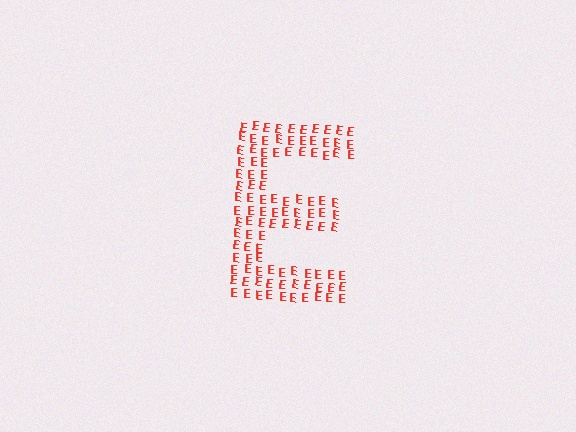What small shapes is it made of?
It is made of small letter E's.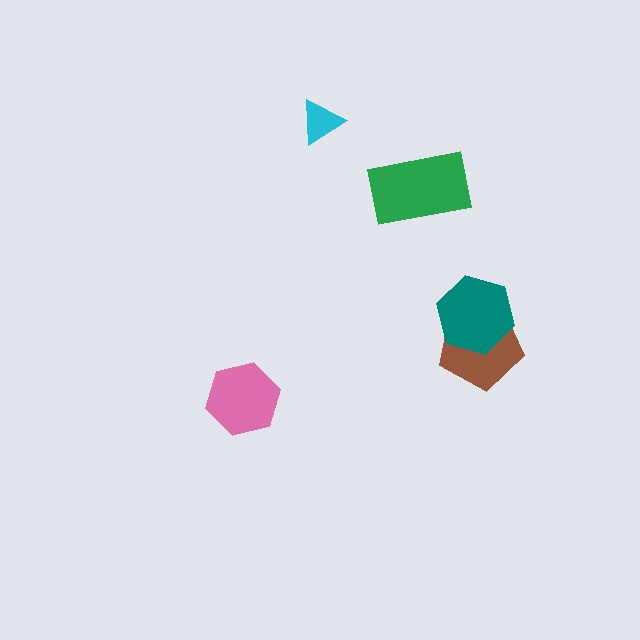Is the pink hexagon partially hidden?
No, no other shape covers it.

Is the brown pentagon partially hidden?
Yes, it is partially covered by another shape.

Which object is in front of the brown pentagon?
The teal hexagon is in front of the brown pentagon.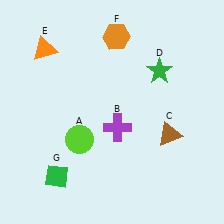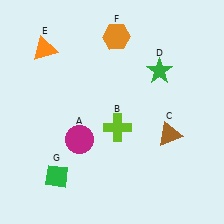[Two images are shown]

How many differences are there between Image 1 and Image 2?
There are 2 differences between the two images.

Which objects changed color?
A changed from lime to magenta. B changed from purple to lime.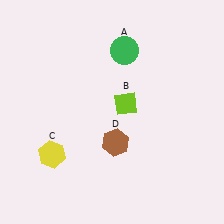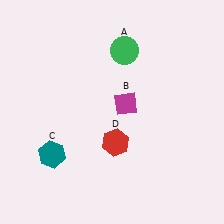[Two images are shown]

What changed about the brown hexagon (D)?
In Image 1, D is brown. In Image 2, it changed to red.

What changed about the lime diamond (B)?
In Image 1, B is lime. In Image 2, it changed to magenta.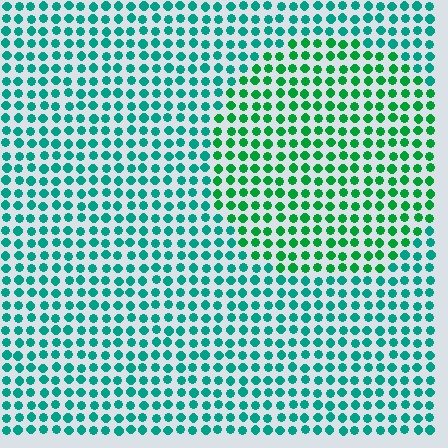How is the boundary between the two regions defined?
The boundary is defined purely by a slight shift in hue (about 32 degrees). Spacing, size, and orientation are identical on both sides.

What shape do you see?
I see a circle.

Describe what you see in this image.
The image is filled with small teal elements in a uniform arrangement. A circle-shaped region is visible where the elements are tinted to a slightly different hue, forming a subtle color boundary.